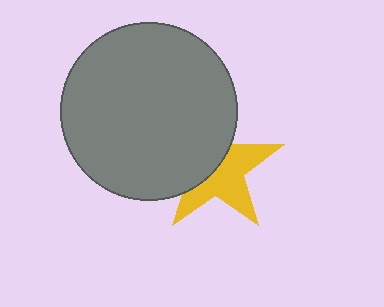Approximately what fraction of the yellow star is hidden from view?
Roughly 47% of the yellow star is hidden behind the gray circle.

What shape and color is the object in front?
The object in front is a gray circle.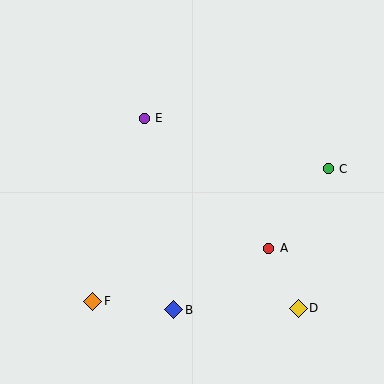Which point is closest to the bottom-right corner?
Point D is closest to the bottom-right corner.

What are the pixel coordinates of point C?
Point C is at (328, 169).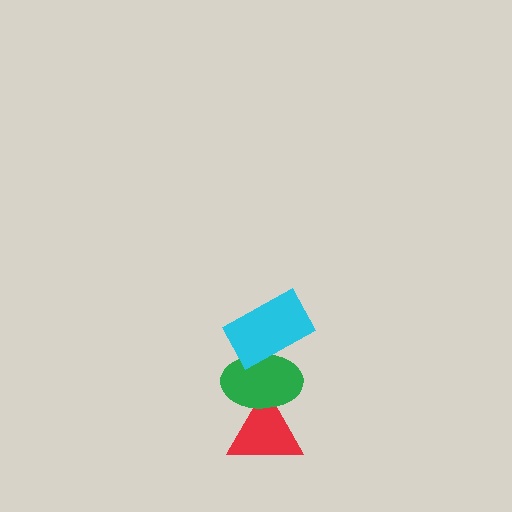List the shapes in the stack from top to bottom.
From top to bottom: the cyan rectangle, the green ellipse, the red triangle.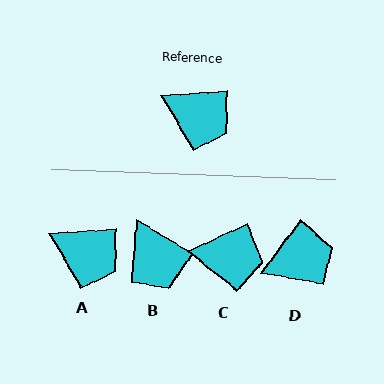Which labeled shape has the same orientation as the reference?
A.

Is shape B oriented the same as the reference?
No, it is off by about 34 degrees.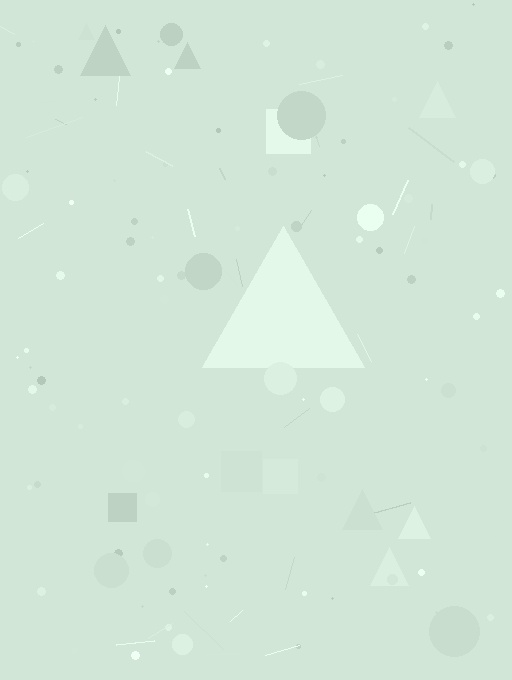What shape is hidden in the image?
A triangle is hidden in the image.